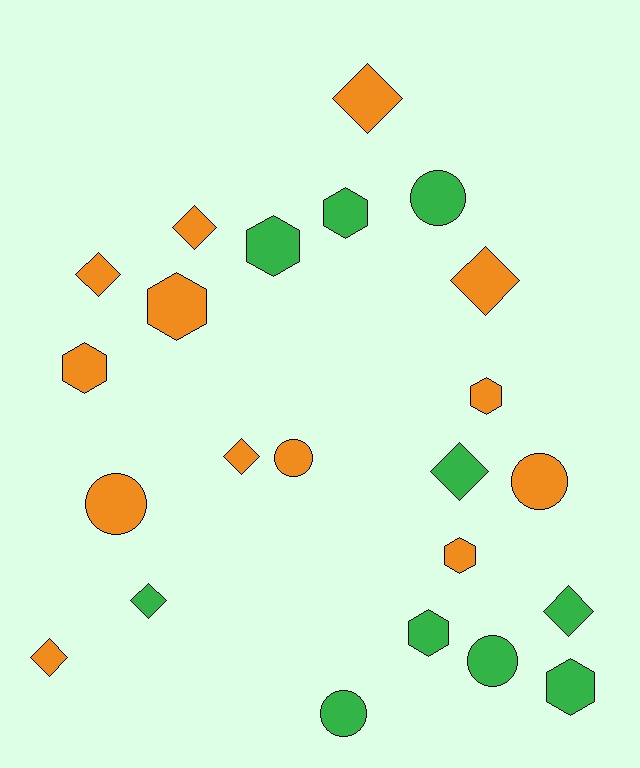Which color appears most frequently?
Orange, with 13 objects.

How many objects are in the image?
There are 23 objects.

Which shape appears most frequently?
Diamond, with 9 objects.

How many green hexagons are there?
There are 4 green hexagons.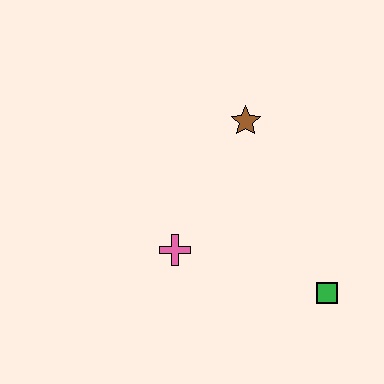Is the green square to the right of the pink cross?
Yes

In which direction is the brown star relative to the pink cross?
The brown star is above the pink cross.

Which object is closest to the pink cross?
The brown star is closest to the pink cross.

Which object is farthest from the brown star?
The green square is farthest from the brown star.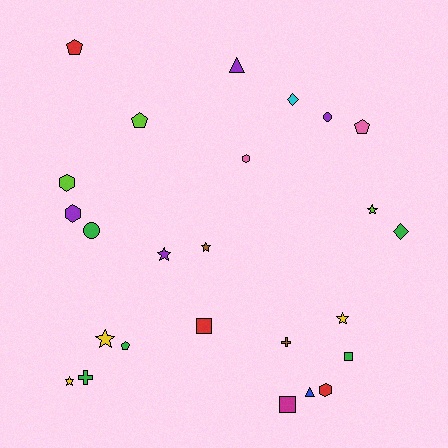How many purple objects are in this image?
There are 4 purple objects.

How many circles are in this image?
There are 2 circles.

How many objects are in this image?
There are 25 objects.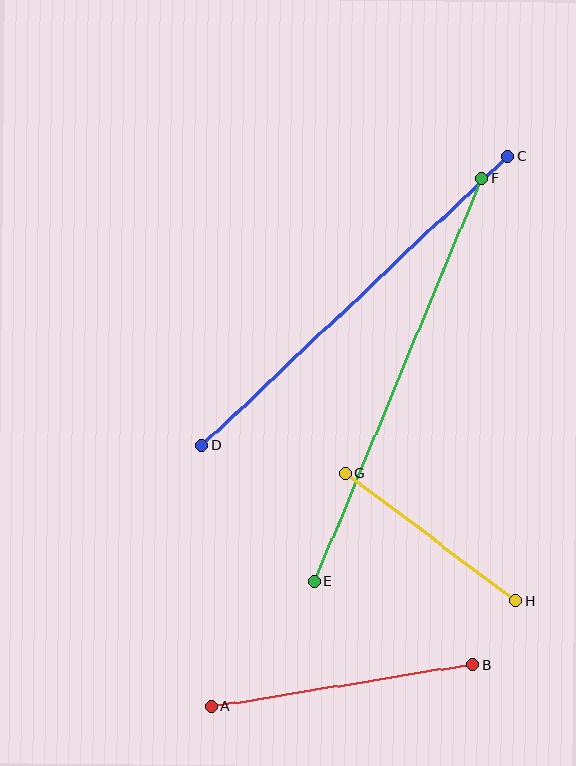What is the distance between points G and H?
The distance is approximately 213 pixels.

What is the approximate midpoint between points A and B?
The midpoint is at approximately (342, 686) pixels.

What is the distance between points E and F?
The distance is approximately 437 pixels.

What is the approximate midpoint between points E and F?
The midpoint is at approximately (398, 380) pixels.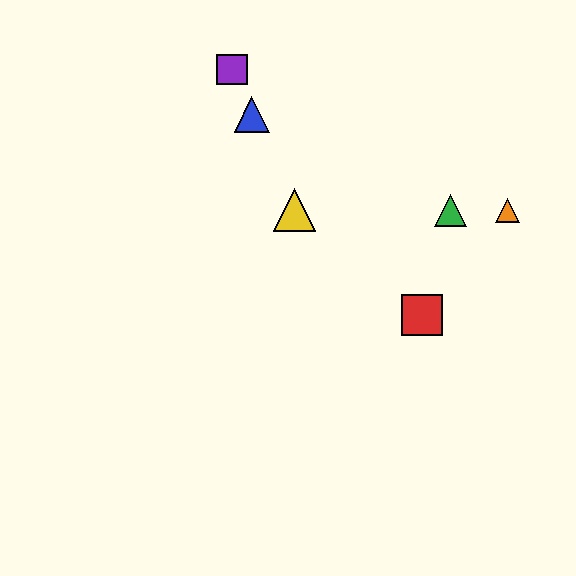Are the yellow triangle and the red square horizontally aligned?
No, the yellow triangle is at y≈210 and the red square is at y≈315.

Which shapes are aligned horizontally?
The green triangle, the yellow triangle, the orange triangle are aligned horizontally.